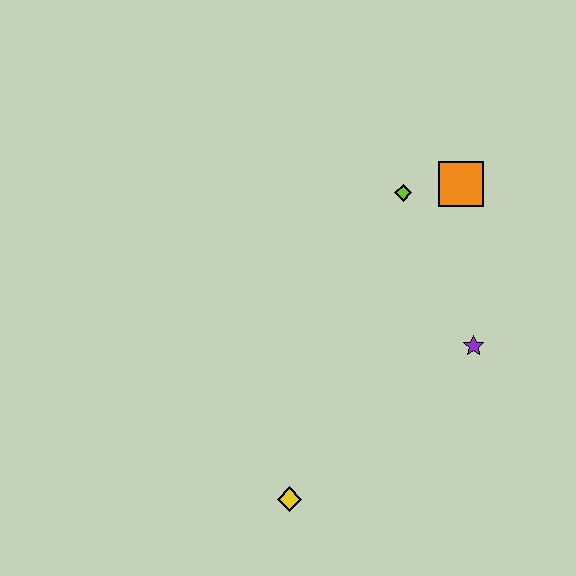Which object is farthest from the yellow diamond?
The orange square is farthest from the yellow diamond.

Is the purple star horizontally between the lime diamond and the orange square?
No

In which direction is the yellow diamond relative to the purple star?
The yellow diamond is to the left of the purple star.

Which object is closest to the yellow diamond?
The purple star is closest to the yellow diamond.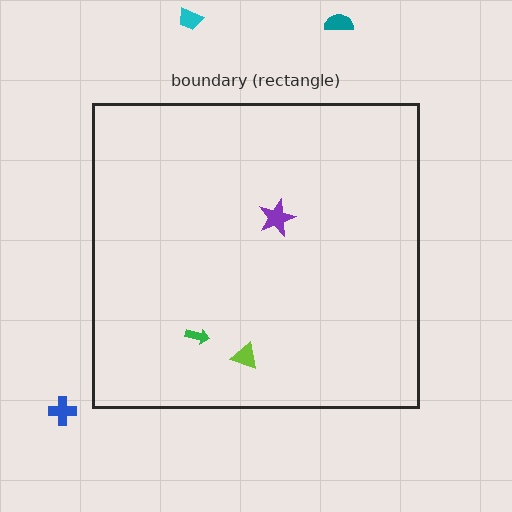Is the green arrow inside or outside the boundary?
Inside.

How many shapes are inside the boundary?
3 inside, 3 outside.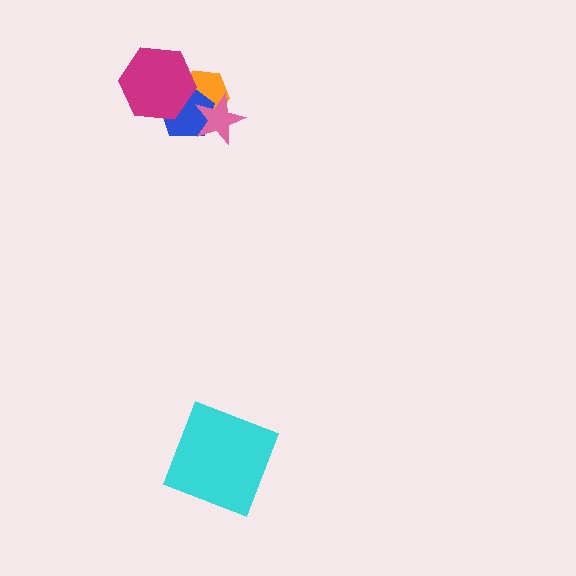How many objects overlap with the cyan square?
0 objects overlap with the cyan square.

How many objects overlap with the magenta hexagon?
2 objects overlap with the magenta hexagon.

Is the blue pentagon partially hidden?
Yes, it is partially covered by another shape.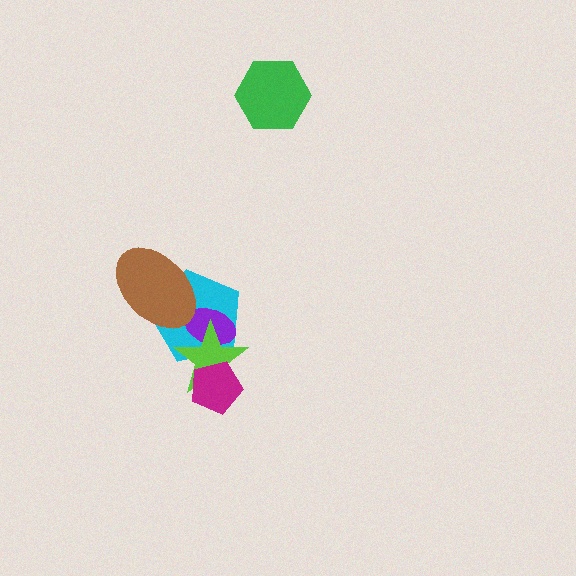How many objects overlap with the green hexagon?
0 objects overlap with the green hexagon.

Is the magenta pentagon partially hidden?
No, no other shape covers it.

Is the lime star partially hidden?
Yes, it is partially covered by another shape.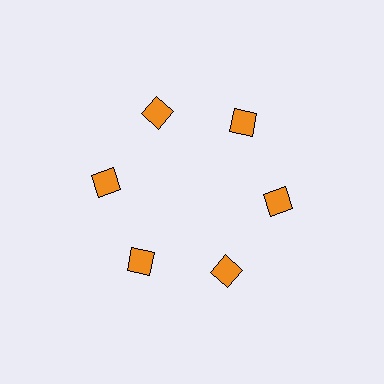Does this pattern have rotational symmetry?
Yes, this pattern has 6-fold rotational symmetry. It looks the same after rotating 60 degrees around the center.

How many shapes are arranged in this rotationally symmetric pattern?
There are 6 shapes, arranged in 6 groups of 1.